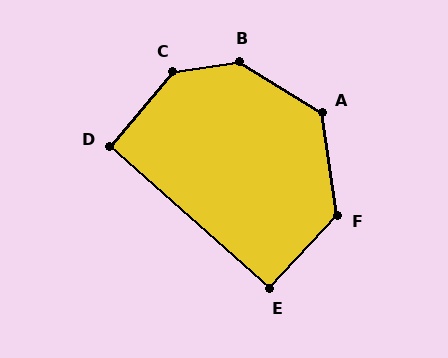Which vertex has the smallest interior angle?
E, at approximately 91 degrees.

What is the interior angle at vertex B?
Approximately 139 degrees (obtuse).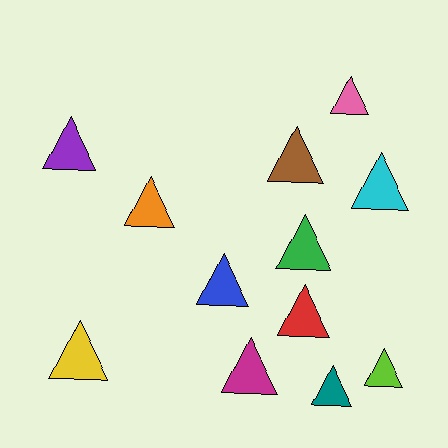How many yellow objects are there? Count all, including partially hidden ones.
There is 1 yellow object.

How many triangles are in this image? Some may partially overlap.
There are 12 triangles.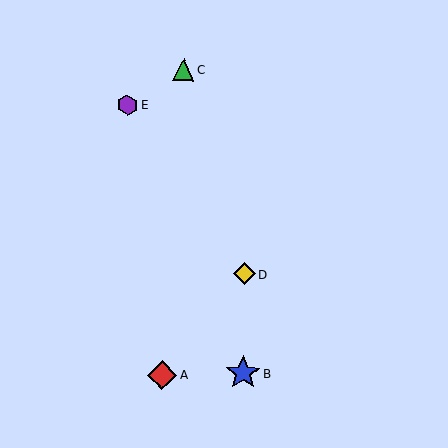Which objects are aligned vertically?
Objects B, D are aligned vertically.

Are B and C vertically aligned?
No, B is at x≈243 and C is at x≈184.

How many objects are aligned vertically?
2 objects (B, D) are aligned vertically.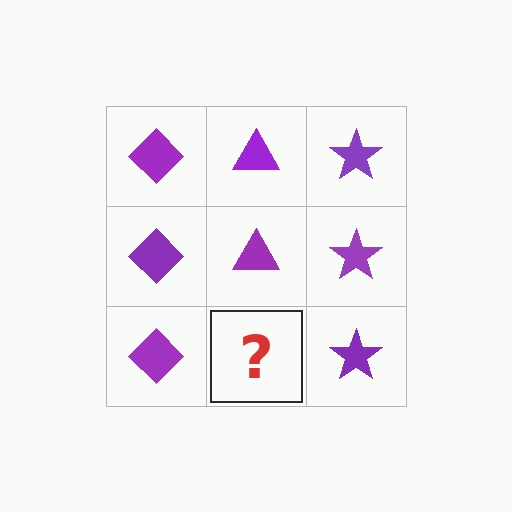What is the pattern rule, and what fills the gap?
The rule is that each column has a consistent shape. The gap should be filled with a purple triangle.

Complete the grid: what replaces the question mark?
The question mark should be replaced with a purple triangle.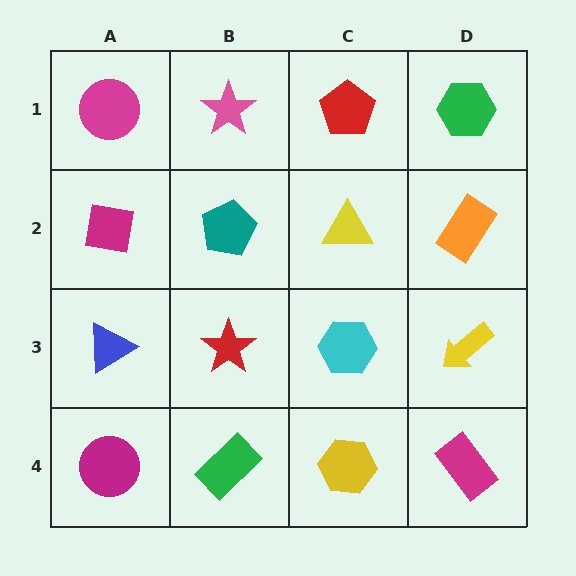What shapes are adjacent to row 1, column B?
A teal pentagon (row 2, column B), a magenta circle (row 1, column A), a red pentagon (row 1, column C).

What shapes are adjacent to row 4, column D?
A yellow arrow (row 3, column D), a yellow hexagon (row 4, column C).